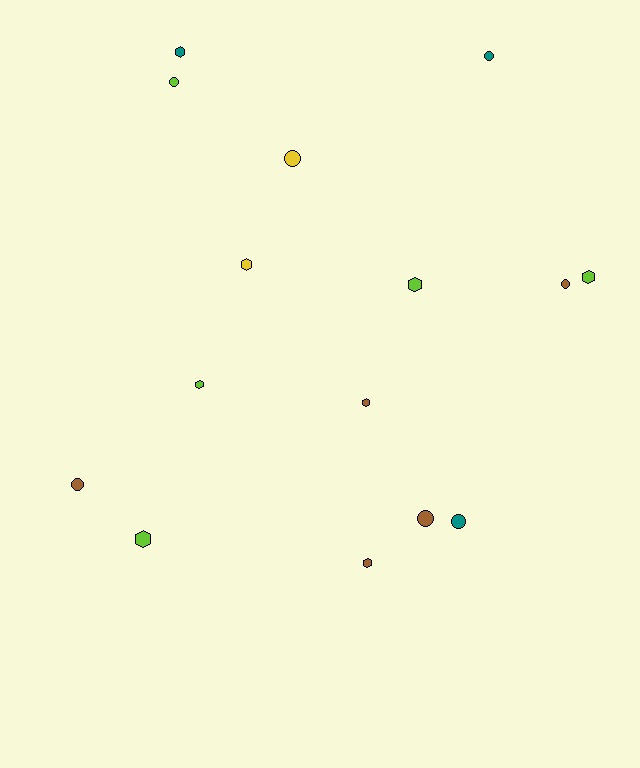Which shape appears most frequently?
Hexagon, with 8 objects.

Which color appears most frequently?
Lime, with 5 objects.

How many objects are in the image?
There are 15 objects.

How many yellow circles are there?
There is 1 yellow circle.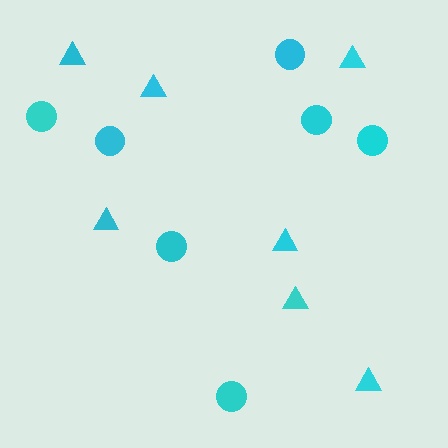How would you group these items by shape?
There are 2 groups: one group of circles (7) and one group of triangles (7).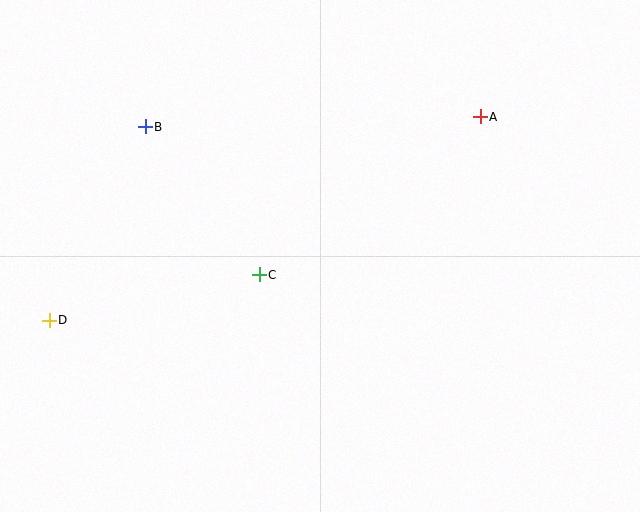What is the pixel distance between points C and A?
The distance between C and A is 272 pixels.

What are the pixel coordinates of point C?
Point C is at (259, 275).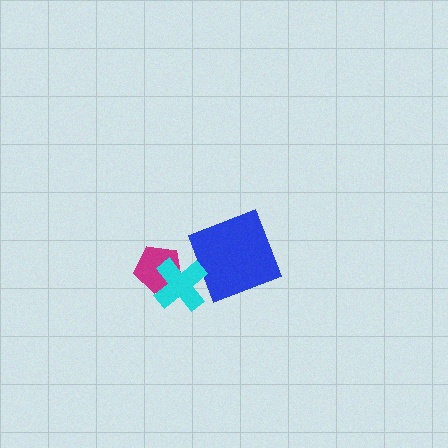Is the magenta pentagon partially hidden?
Yes, it is partially covered by another shape.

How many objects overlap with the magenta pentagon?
1 object overlaps with the magenta pentagon.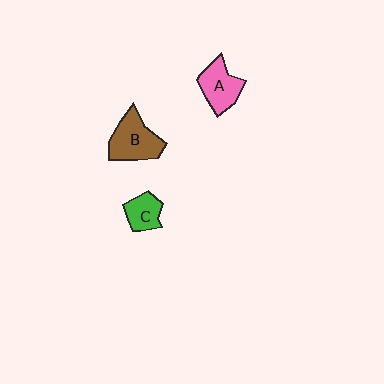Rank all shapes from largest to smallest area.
From largest to smallest: B (brown), A (pink), C (green).